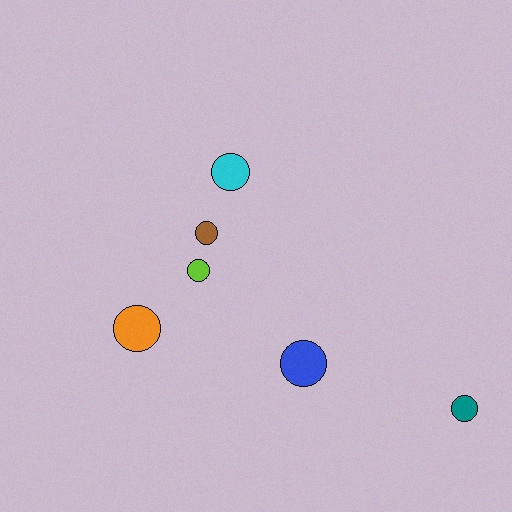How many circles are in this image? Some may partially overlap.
There are 6 circles.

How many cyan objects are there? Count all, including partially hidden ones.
There is 1 cyan object.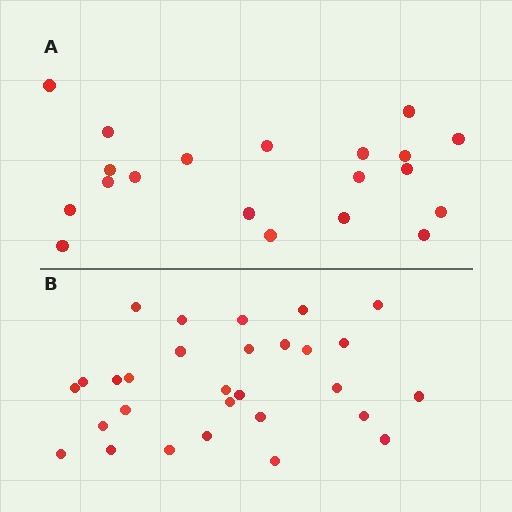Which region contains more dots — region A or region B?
Region B (the bottom region) has more dots.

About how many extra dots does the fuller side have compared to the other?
Region B has roughly 8 or so more dots than region A.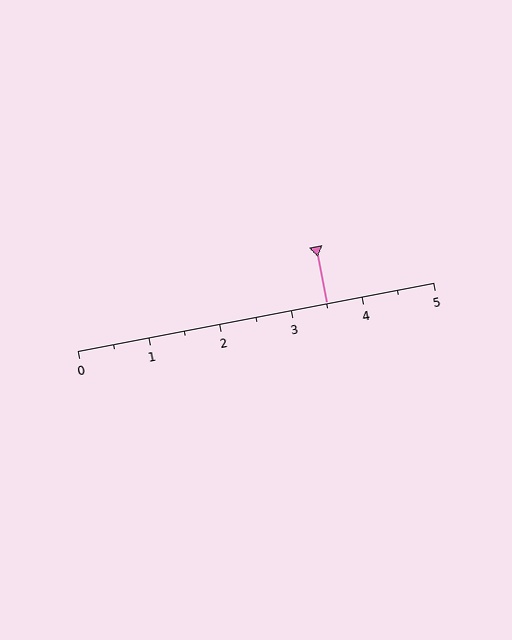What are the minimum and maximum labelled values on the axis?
The axis runs from 0 to 5.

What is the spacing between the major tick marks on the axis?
The major ticks are spaced 1 apart.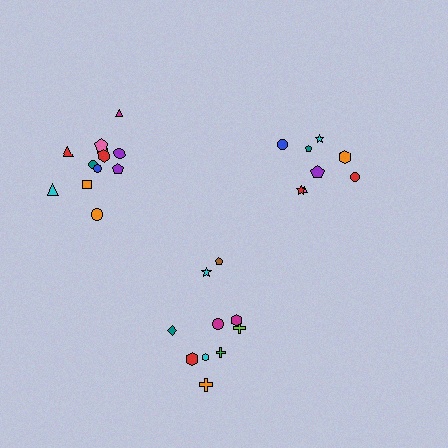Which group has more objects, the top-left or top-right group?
The top-left group.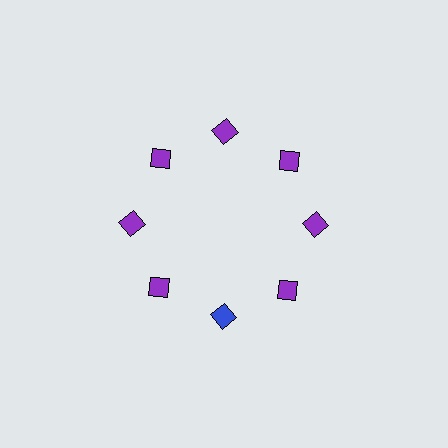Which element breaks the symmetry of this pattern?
The blue diamond at roughly the 6 o'clock position breaks the symmetry. All other shapes are purple diamonds.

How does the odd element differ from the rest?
It has a different color: blue instead of purple.